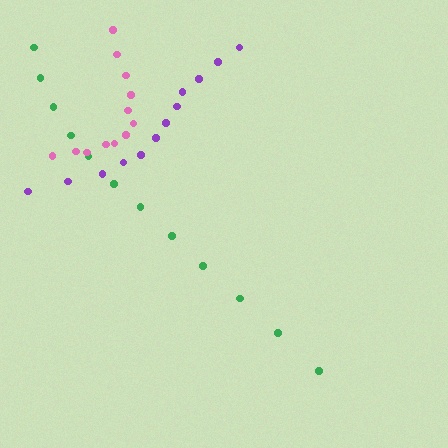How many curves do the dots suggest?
There are 3 distinct paths.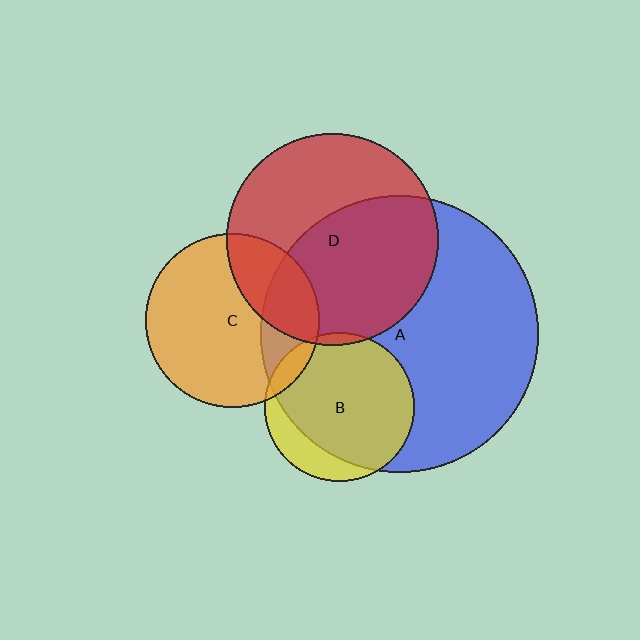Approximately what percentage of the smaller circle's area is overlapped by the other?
Approximately 80%.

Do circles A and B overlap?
Yes.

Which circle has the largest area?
Circle A (blue).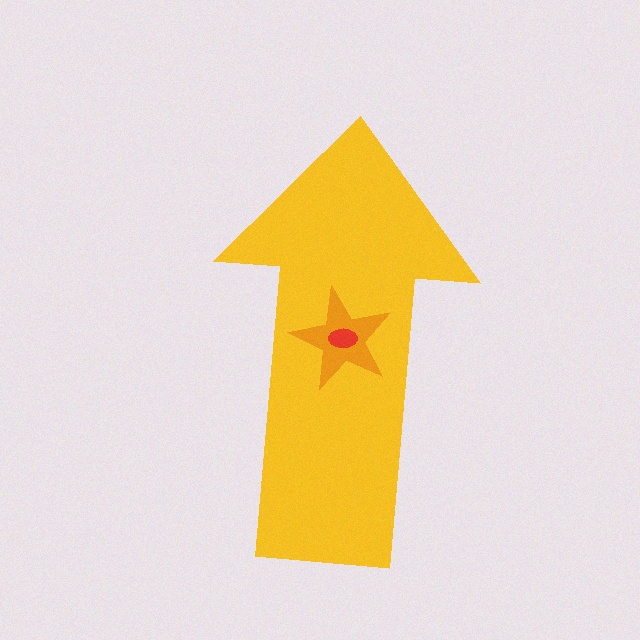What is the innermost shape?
The red ellipse.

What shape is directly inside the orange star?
The red ellipse.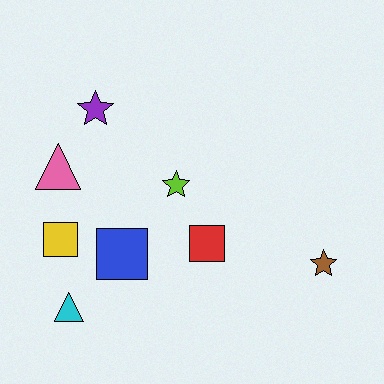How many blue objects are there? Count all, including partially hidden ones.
There is 1 blue object.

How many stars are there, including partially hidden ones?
There are 3 stars.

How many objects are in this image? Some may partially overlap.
There are 8 objects.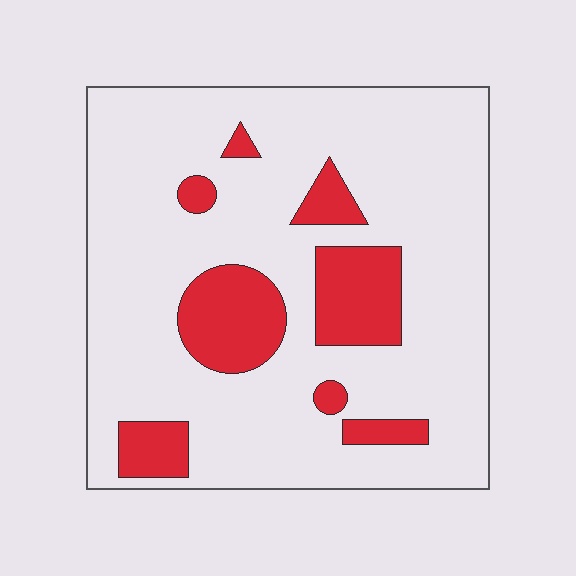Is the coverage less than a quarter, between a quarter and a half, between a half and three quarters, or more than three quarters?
Less than a quarter.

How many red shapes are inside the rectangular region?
8.